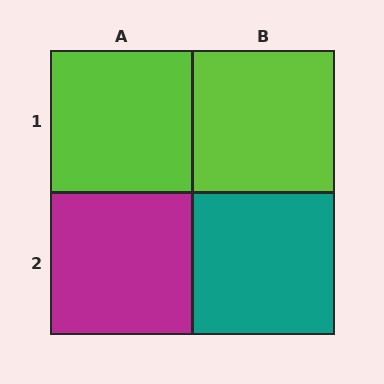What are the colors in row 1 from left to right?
Lime, lime.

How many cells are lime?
2 cells are lime.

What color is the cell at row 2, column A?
Magenta.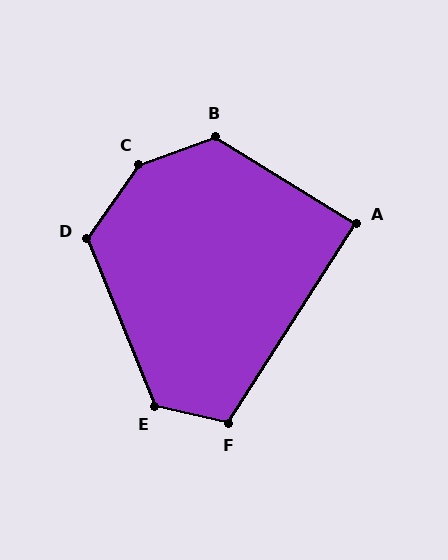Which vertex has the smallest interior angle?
A, at approximately 89 degrees.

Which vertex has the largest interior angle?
C, at approximately 145 degrees.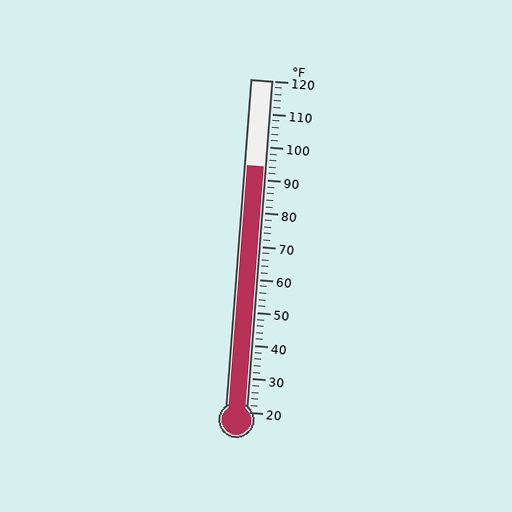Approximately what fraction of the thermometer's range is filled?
The thermometer is filled to approximately 75% of its range.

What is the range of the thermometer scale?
The thermometer scale ranges from 20°F to 120°F.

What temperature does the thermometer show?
The thermometer shows approximately 94°F.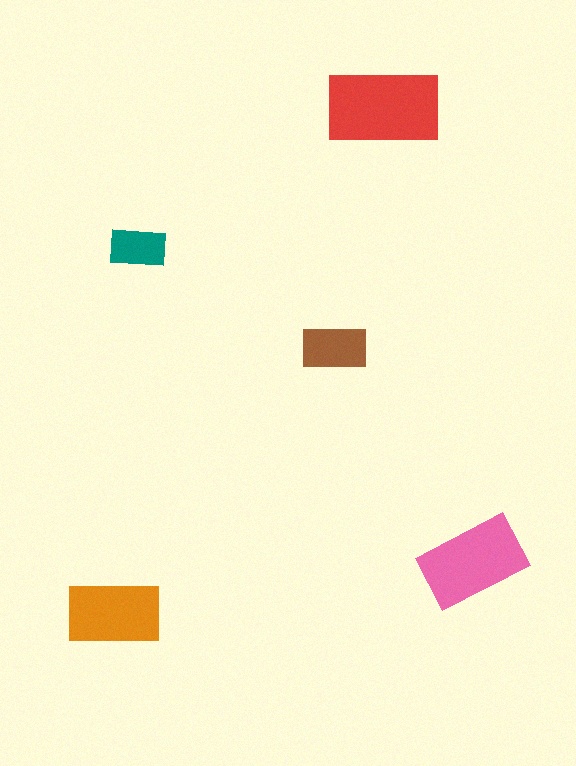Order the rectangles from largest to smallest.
the red one, the pink one, the orange one, the brown one, the teal one.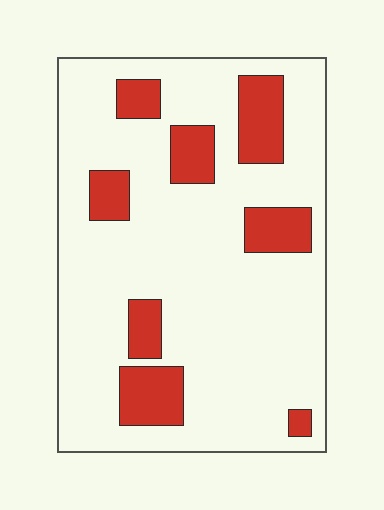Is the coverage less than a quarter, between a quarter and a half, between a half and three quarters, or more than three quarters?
Less than a quarter.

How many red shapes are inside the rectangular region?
8.